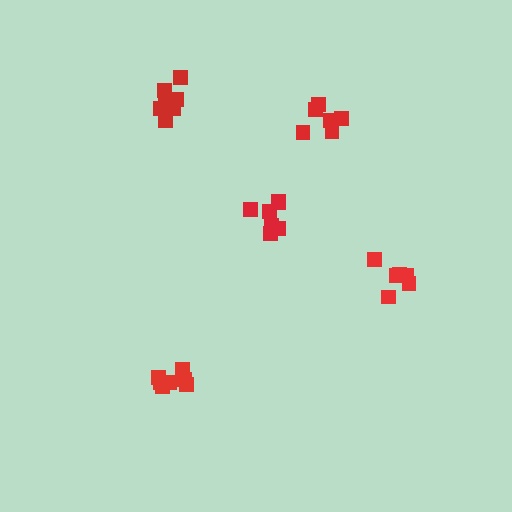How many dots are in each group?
Group 1: 7 dots, Group 2: 6 dots, Group 3: 7 dots, Group 4: 7 dots, Group 5: 7 dots (34 total).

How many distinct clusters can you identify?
There are 5 distinct clusters.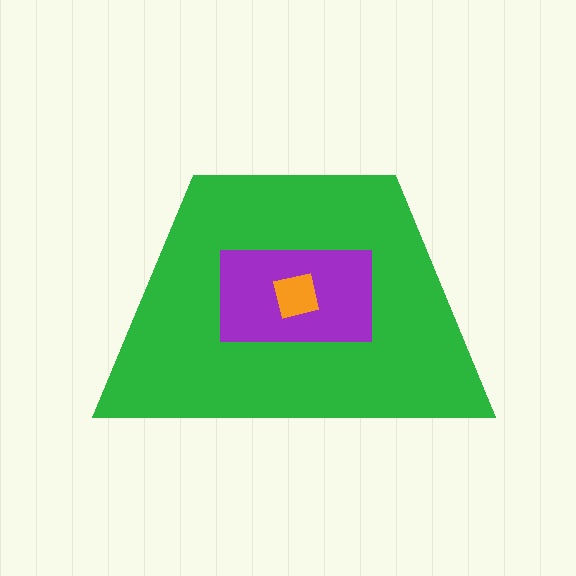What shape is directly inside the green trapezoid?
The purple rectangle.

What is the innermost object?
The orange square.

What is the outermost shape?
The green trapezoid.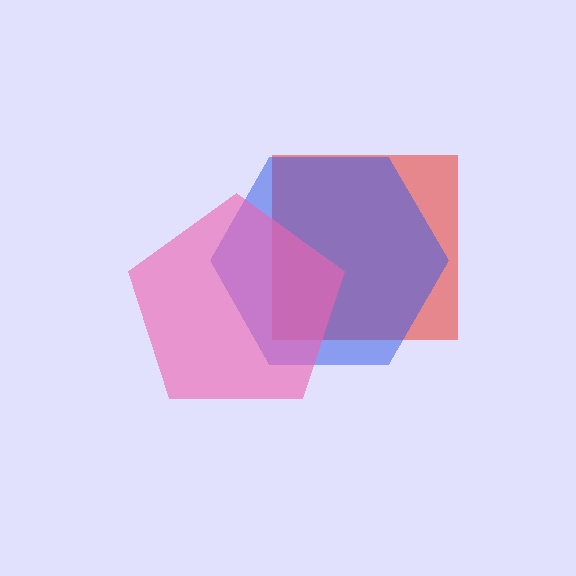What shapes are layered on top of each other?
The layered shapes are: a red square, a blue hexagon, a pink pentagon.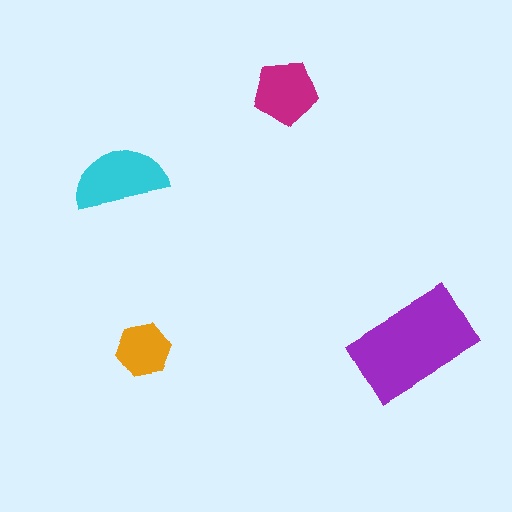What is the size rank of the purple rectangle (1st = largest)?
1st.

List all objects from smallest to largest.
The orange hexagon, the magenta pentagon, the cyan semicircle, the purple rectangle.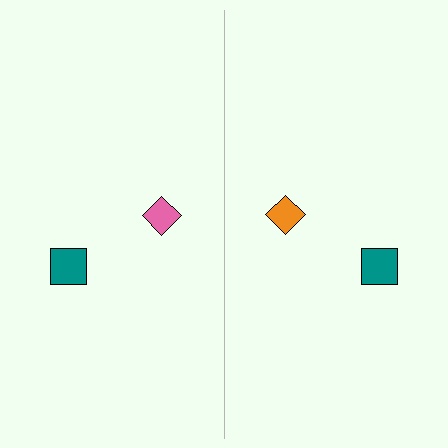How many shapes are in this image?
There are 4 shapes in this image.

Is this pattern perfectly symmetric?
No, the pattern is not perfectly symmetric. The orange diamond on the right side breaks the symmetry — its mirror counterpart is pink.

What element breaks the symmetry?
The orange diamond on the right side breaks the symmetry — its mirror counterpart is pink.